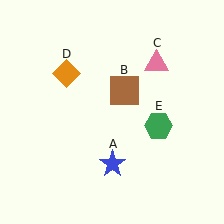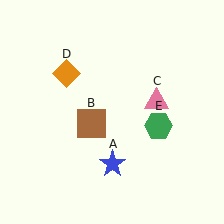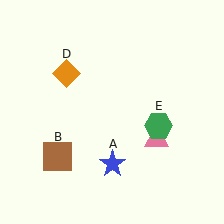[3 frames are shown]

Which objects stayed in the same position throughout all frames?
Blue star (object A) and orange diamond (object D) and green hexagon (object E) remained stationary.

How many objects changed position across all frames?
2 objects changed position: brown square (object B), pink triangle (object C).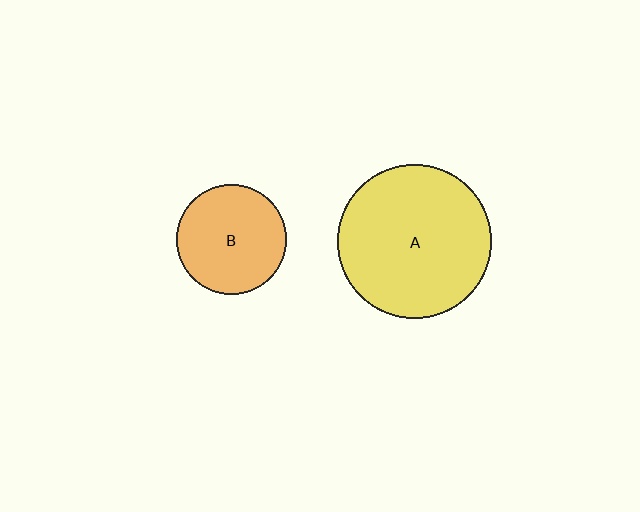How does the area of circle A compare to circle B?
Approximately 1.9 times.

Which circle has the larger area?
Circle A (yellow).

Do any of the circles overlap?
No, none of the circles overlap.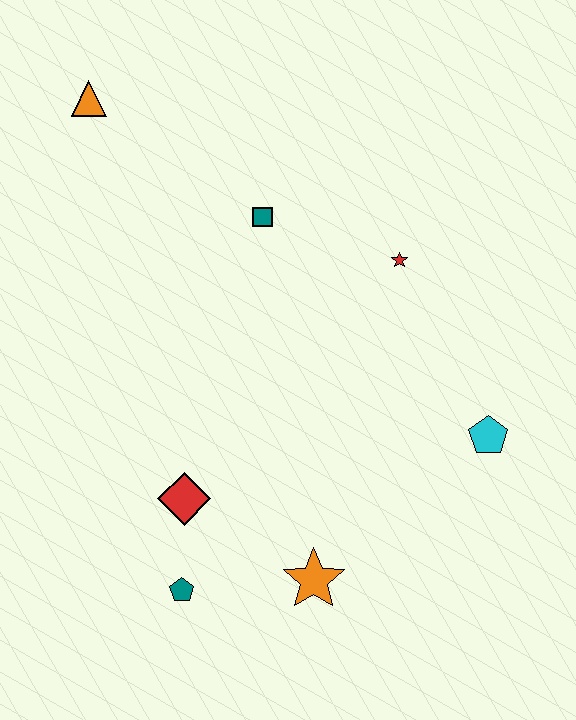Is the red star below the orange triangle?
Yes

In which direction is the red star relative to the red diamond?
The red star is above the red diamond.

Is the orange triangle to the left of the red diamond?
Yes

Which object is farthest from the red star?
The teal pentagon is farthest from the red star.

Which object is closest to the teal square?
The red star is closest to the teal square.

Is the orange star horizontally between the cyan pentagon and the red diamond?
Yes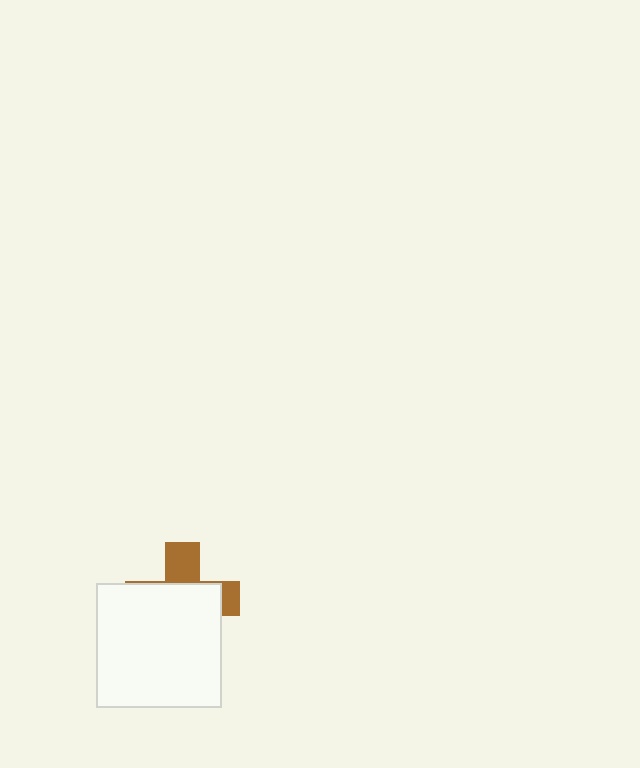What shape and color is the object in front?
The object in front is a white square.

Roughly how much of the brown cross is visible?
A small part of it is visible (roughly 33%).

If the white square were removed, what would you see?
You would see the complete brown cross.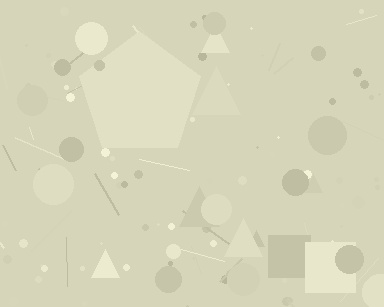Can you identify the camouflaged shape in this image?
The camouflaged shape is a pentagon.